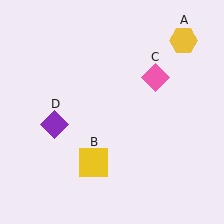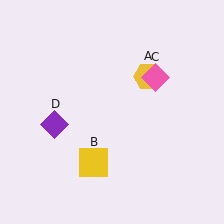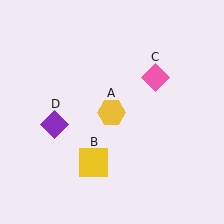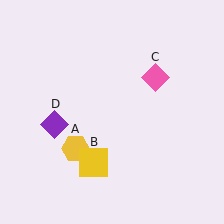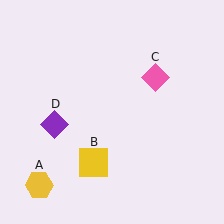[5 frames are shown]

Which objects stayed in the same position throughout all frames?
Yellow square (object B) and pink diamond (object C) and purple diamond (object D) remained stationary.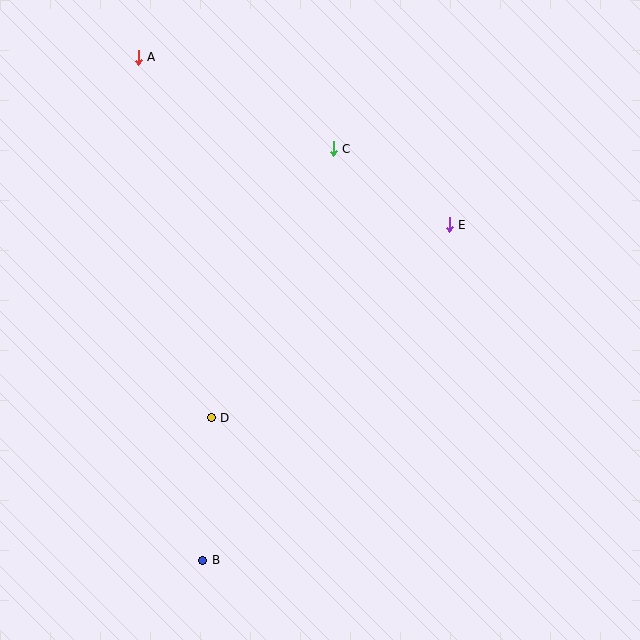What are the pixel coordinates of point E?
Point E is at (449, 225).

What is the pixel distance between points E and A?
The distance between E and A is 353 pixels.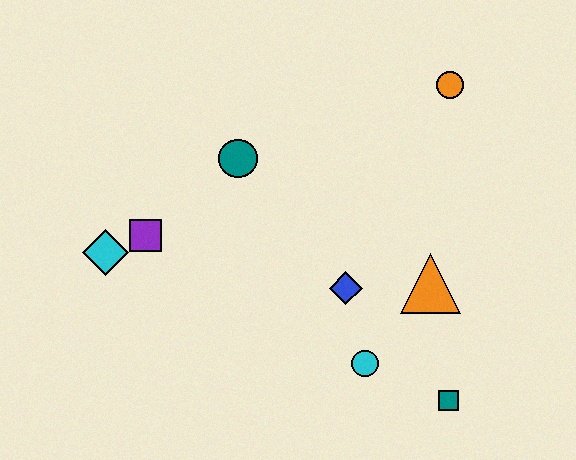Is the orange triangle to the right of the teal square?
No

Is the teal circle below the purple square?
No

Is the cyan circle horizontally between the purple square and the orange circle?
Yes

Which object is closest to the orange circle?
The orange triangle is closest to the orange circle.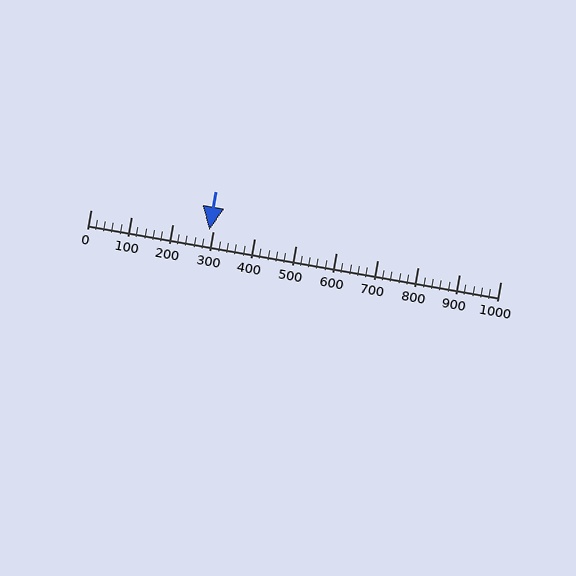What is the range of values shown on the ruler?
The ruler shows values from 0 to 1000.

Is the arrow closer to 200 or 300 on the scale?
The arrow is closer to 300.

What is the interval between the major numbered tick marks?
The major tick marks are spaced 100 units apart.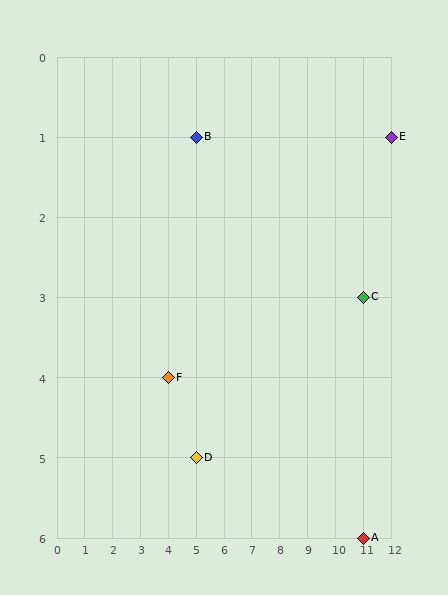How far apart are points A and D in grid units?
Points A and D are 6 columns and 1 row apart (about 6.1 grid units diagonally).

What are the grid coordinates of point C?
Point C is at grid coordinates (11, 3).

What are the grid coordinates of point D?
Point D is at grid coordinates (5, 5).